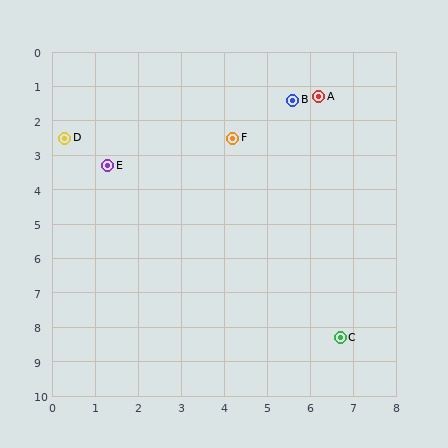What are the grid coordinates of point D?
Point D is at approximately (0.3, 2.5).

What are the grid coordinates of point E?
Point E is at approximately (1.3, 3.3).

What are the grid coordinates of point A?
Point A is at approximately (6.2, 1.3).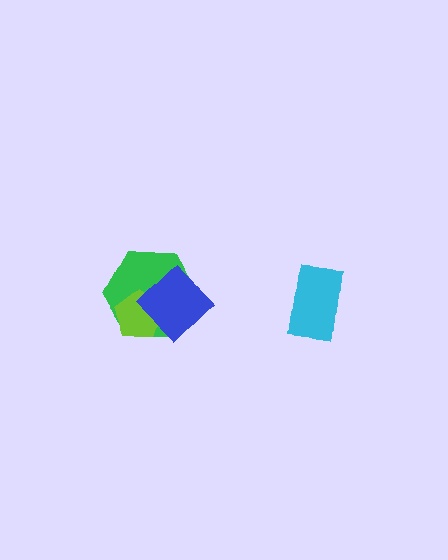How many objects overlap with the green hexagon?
2 objects overlap with the green hexagon.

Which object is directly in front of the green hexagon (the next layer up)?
The lime pentagon is directly in front of the green hexagon.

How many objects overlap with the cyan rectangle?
0 objects overlap with the cyan rectangle.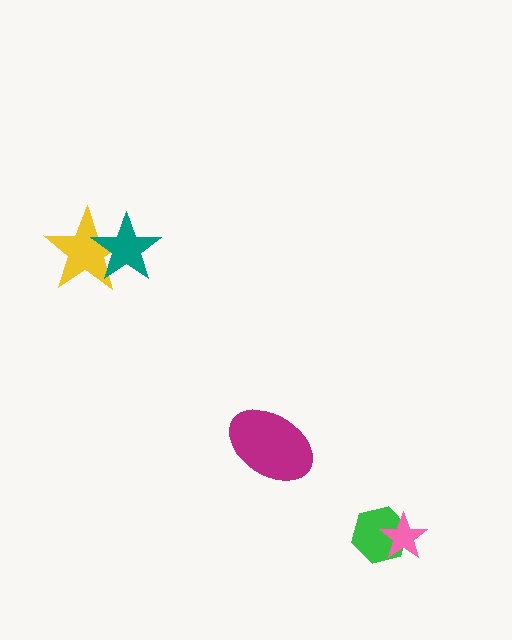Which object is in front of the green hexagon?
The pink star is in front of the green hexagon.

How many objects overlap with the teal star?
1 object overlaps with the teal star.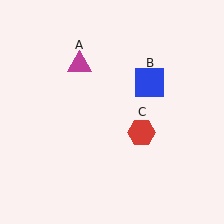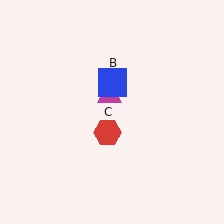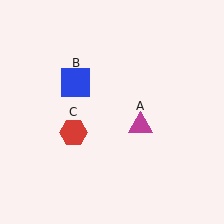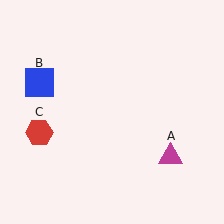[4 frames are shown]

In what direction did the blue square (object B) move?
The blue square (object B) moved left.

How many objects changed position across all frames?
3 objects changed position: magenta triangle (object A), blue square (object B), red hexagon (object C).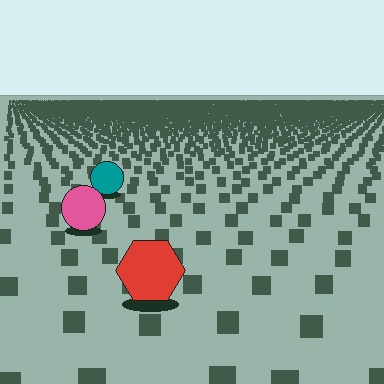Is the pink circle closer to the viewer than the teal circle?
Yes. The pink circle is closer — you can tell from the texture gradient: the ground texture is coarser near it.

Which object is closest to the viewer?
The red hexagon is closest. The texture marks near it are larger and more spread out.